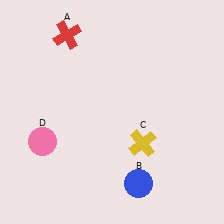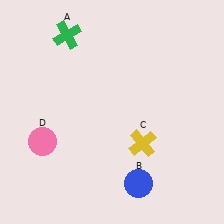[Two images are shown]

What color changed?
The cross (A) changed from red in Image 1 to green in Image 2.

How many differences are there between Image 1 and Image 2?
There is 1 difference between the two images.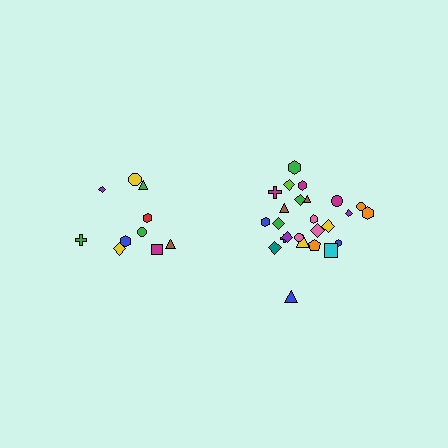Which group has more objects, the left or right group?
The right group.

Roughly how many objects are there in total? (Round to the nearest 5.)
Roughly 35 objects in total.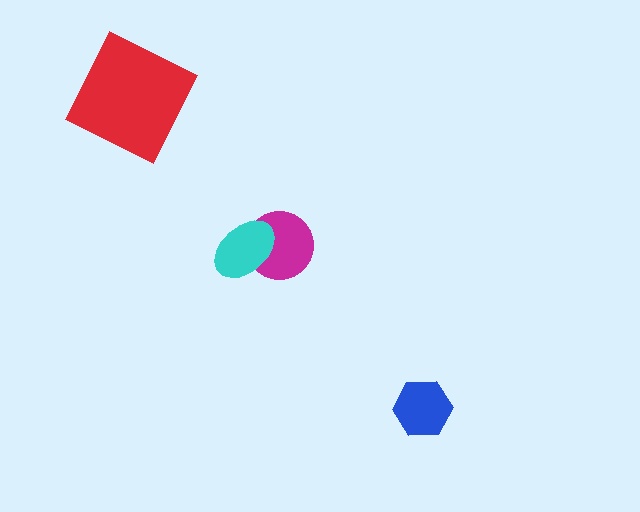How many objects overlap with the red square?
0 objects overlap with the red square.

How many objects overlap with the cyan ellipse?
1 object overlaps with the cyan ellipse.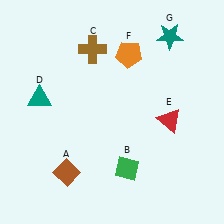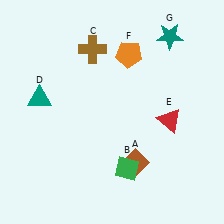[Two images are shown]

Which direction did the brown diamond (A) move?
The brown diamond (A) moved right.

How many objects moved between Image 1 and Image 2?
1 object moved between the two images.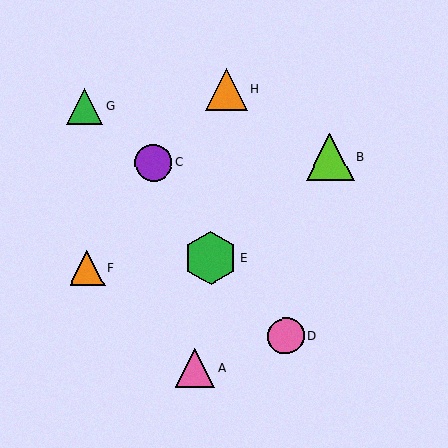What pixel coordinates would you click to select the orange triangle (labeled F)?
Click at (87, 268) to select the orange triangle F.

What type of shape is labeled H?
Shape H is an orange triangle.